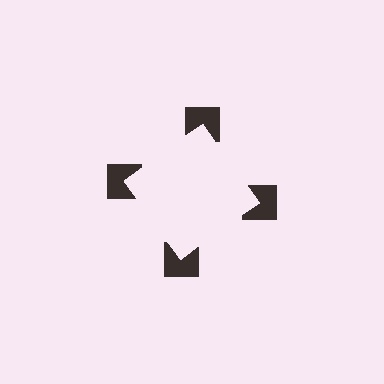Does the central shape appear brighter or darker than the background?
It typically appears slightly brighter than the background, even though no actual brightness change is drawn.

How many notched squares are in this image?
There are 4 — one at each vertex of the illusory square.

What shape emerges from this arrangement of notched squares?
An illusory square — its edges are inferred from the aligned wedge cuts in the notched squares, not physically drawn.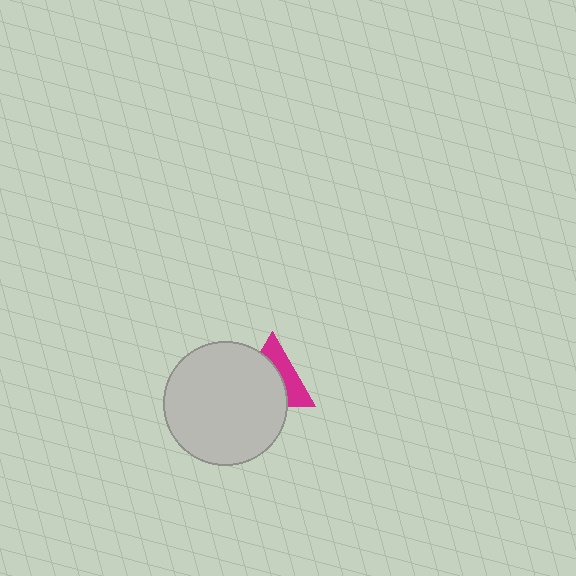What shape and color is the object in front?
The object in front is a light gray circle.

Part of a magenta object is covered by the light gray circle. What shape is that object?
It is a triangle.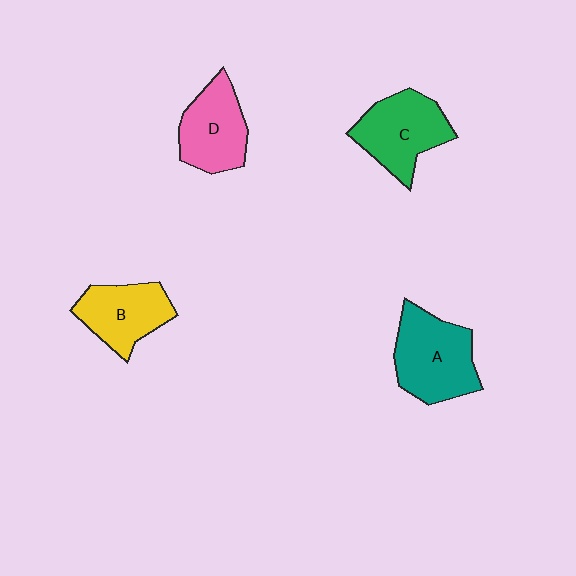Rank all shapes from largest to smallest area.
From largest to smallest: A (teal), C (green), D (pink), B (yellow).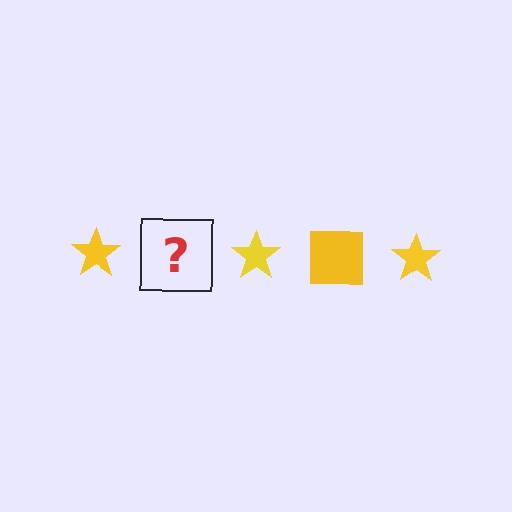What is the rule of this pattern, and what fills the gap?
The rule is that the pattern cycles through star, square shapes in yellow. The gap should be filled with a yellow square.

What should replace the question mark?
The question mark should be replaced with a yellow square.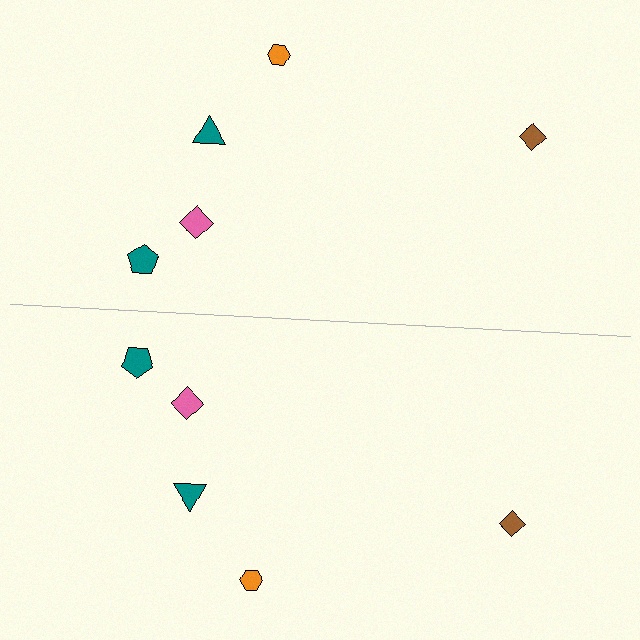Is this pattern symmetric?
Yes, this pattern has bilateral (reflection) symmetry.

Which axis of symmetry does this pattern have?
The pattern has a horizontal axis of symmetry running through the center of the image.